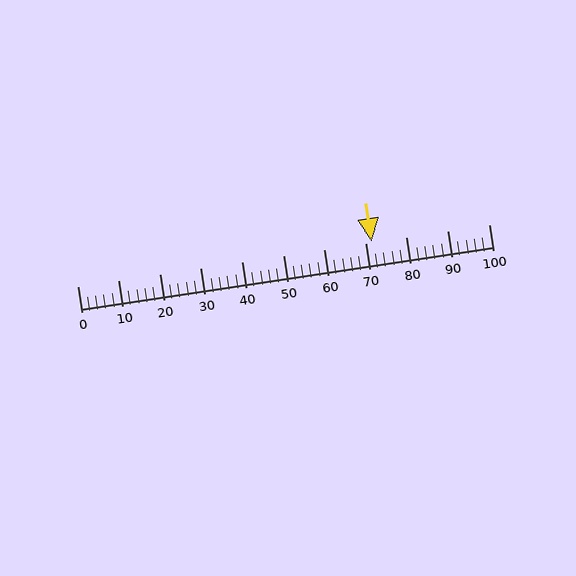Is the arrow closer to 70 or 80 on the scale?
The arrow is closer to 70.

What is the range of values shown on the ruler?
The ruler shows values from 0 to 100.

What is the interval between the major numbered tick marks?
The major tick marks are spaced 10 units apart.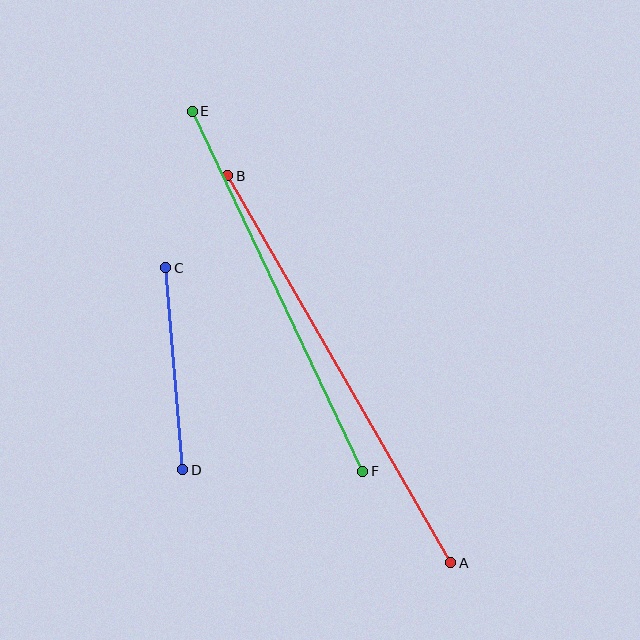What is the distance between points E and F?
The distance is approximately 398 pixels.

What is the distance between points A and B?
The distance is approximately 447 pixels.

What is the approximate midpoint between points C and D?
The midpoint is at approximately (174, 369) pixels.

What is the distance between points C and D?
The distance is approximately 203 pixels.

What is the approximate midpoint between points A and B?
The midpoint is at approximately (339, 369) pixels.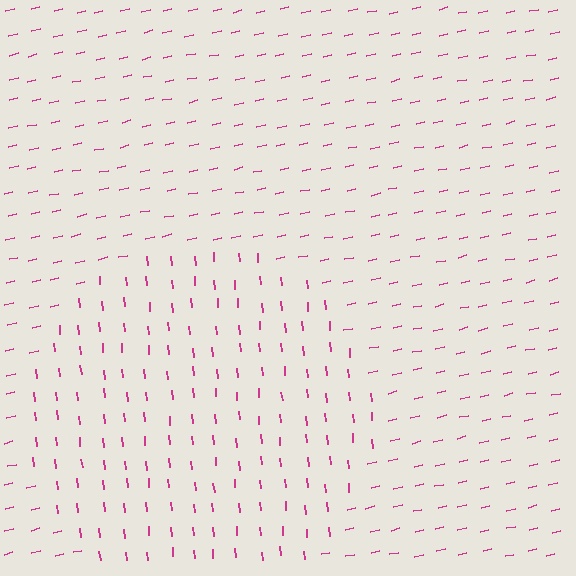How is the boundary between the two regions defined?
The boundary is defined purely by a change in line orientation (approximately 82 degrees difference). All lines are the same color and thickness.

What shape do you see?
I see a circle.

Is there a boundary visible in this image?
Yes, there is a texture boundary formed by a change in line orientation.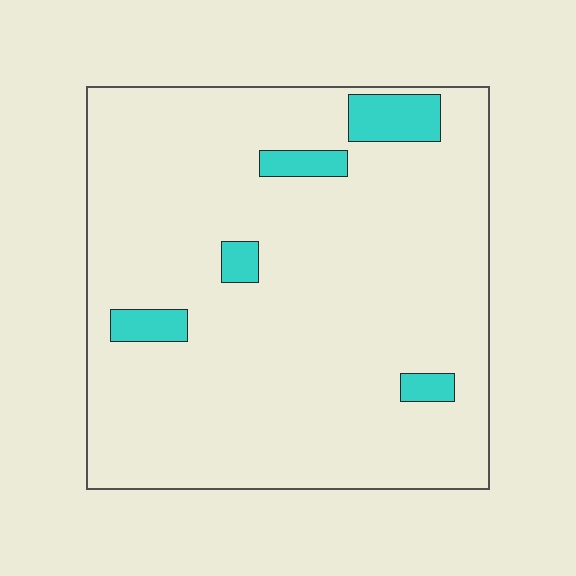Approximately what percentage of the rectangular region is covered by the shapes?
Approximately 10%.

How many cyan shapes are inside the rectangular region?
5.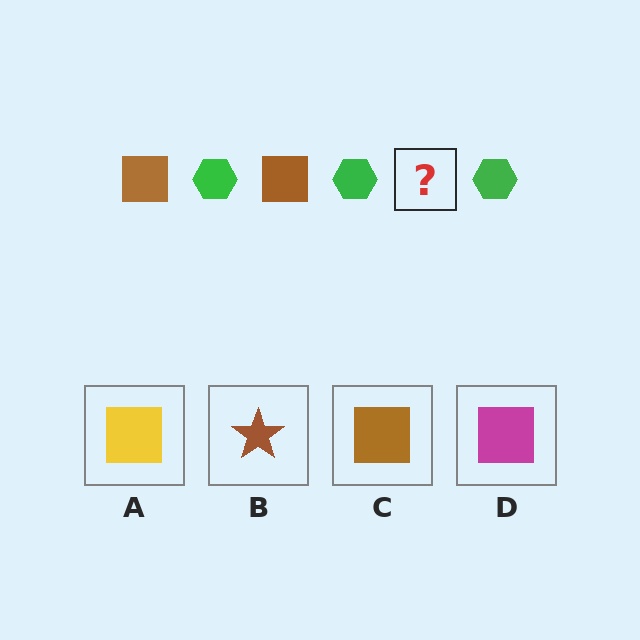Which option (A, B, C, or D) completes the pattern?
C.